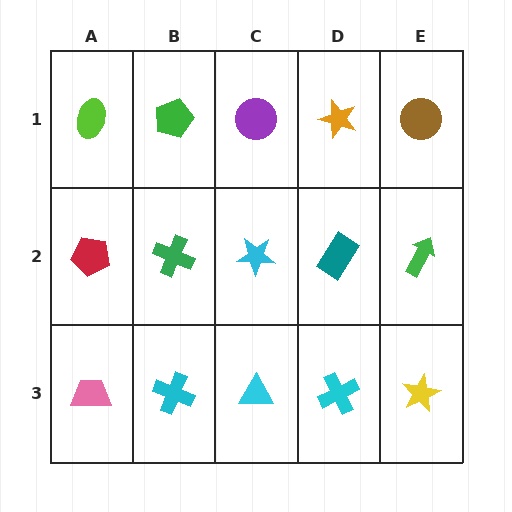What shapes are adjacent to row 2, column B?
A green pentagon (row 1, column B), a cyan cross (row 3, column B), a red pentagon (row 2, column A), a cyan star (row 2, column C).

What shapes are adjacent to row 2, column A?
A lime ellipse (row 1, column A), a pink trapezoid (row 3, column A), a green cross (row 2, column B).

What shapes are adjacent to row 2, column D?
An orange star (row 1, column D), a cyan cross (row 3, column D), a cyan star (row 2, column C), a green arrow (row 2, column E).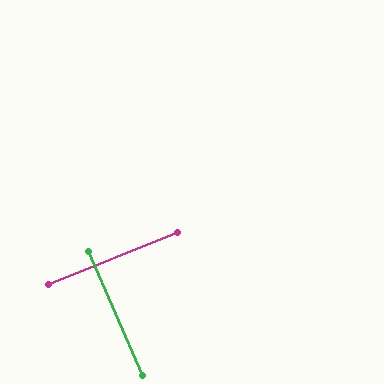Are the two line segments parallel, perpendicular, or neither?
Perpendicular — they meet at approximately 88°.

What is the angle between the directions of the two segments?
Approximately 88 degrees.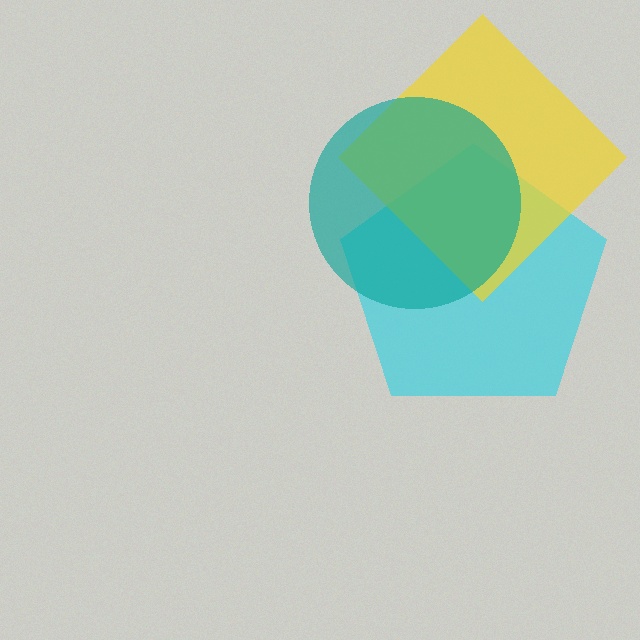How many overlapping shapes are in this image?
There are 3 overlapping shapes in the image.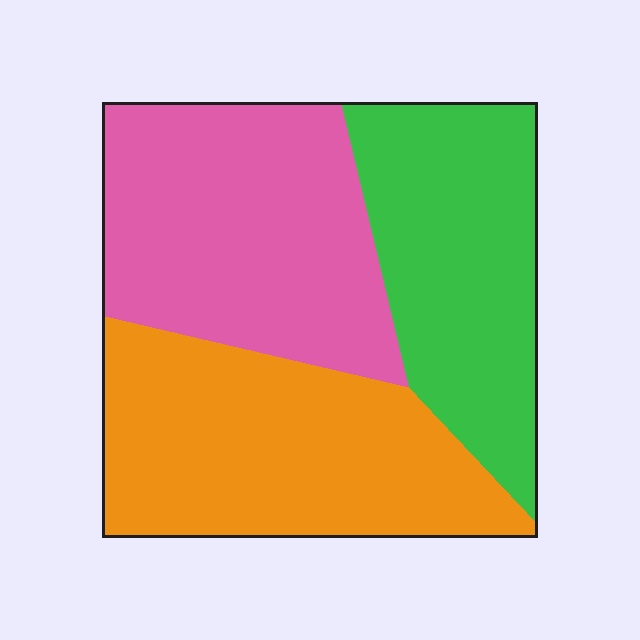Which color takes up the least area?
Green, at roughly 30%.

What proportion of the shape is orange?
Orange covers around 35% of the shape.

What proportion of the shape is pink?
Pink covers 35% of the shape.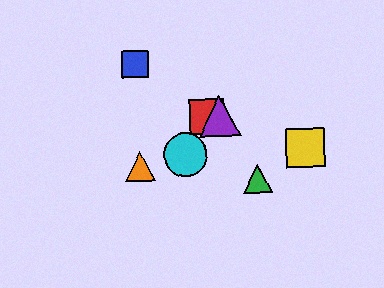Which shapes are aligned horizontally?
The red square, the purple triangle are aligned horizontally.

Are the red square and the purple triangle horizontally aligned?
Yes, both are at y≈116.